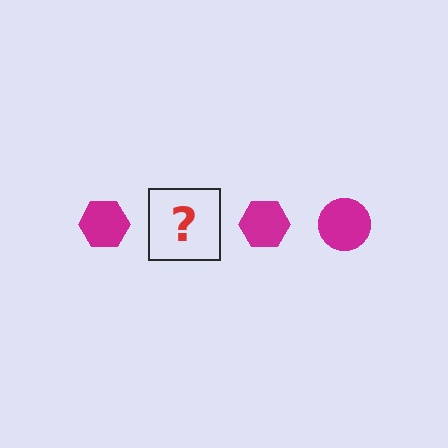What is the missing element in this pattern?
The missing element is a magenta circle.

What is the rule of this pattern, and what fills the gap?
The rule is that the pattern cycles through hexagon, circle shapes in magenta. The gap should be filled with a magenta circle.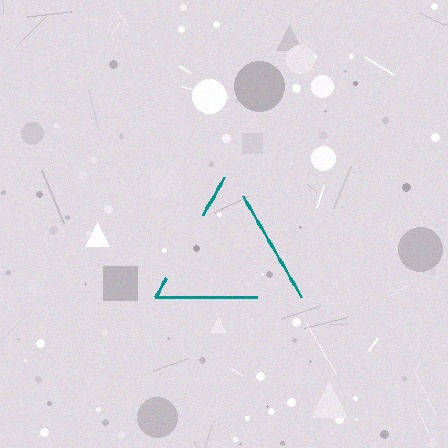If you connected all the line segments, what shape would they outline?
They would outline a triangle.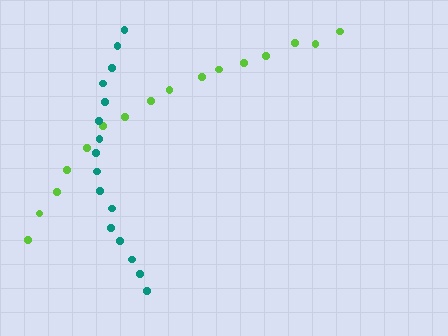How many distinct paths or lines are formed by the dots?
There are 2 distinct paths.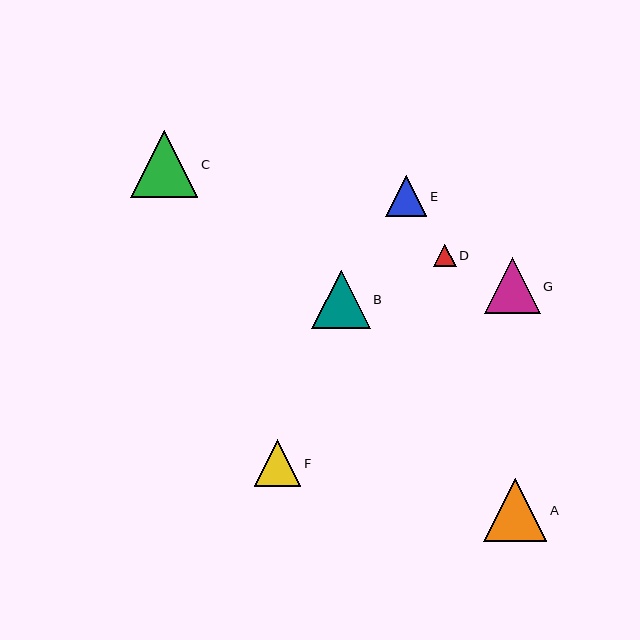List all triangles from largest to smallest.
From largest to smallest: C, A, B, G, F, E, D.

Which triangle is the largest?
Triangle C is the largest with a size of approximately 67 pixels.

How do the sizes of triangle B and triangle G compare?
Triangle B and triangle G are approximately the same size.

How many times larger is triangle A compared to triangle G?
Triangle A is approximately 1.1 times the size of triangle G.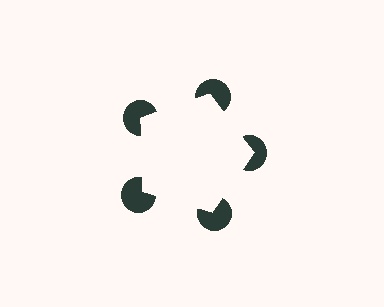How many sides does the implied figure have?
5 sides.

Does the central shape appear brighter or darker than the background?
It typically appears slightly brighter than the background, even though no actual brightness change is drawn.